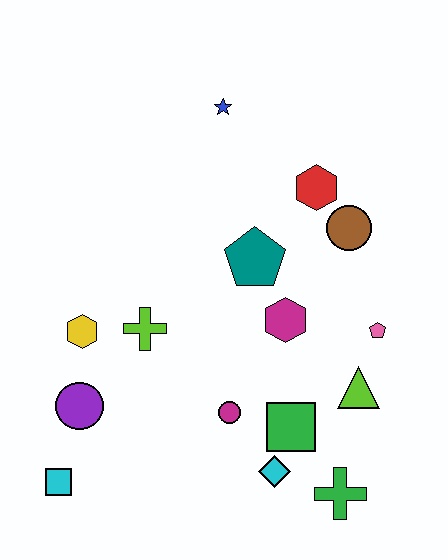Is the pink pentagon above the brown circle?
No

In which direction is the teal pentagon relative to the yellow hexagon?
The teal pentagon is to the right of the yellow hexagon.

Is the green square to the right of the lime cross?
Yes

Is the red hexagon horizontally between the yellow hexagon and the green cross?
Yes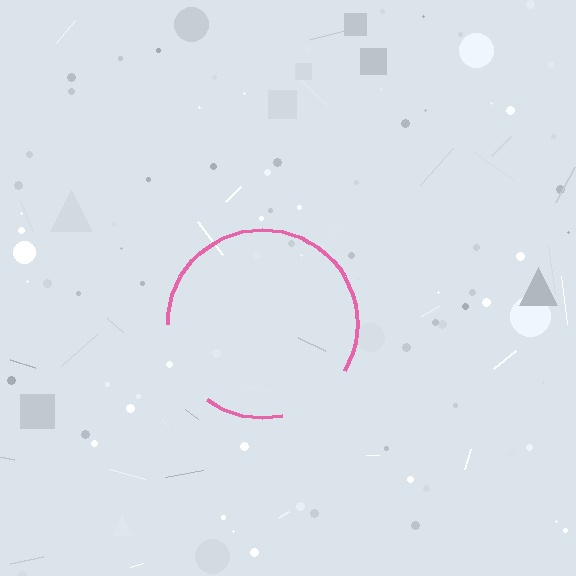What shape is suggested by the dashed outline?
The dashed outline suggests a circle.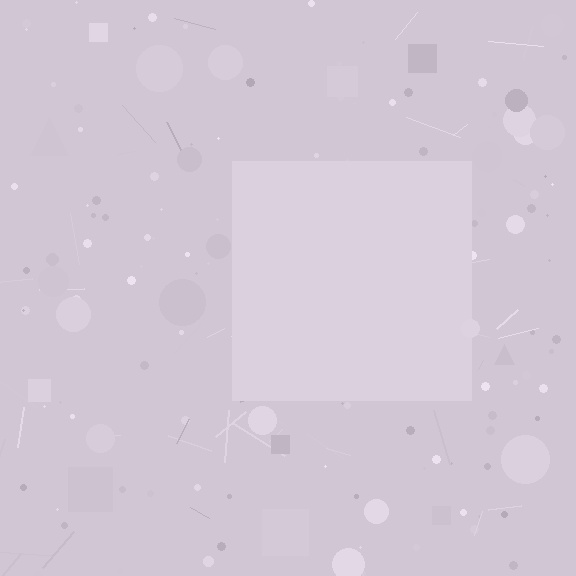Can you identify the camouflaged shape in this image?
The camouflaged shape is a square.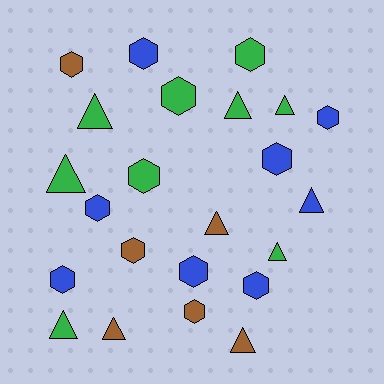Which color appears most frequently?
Green, with 9 objects.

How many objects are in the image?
There are 23 objects.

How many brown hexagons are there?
There are 3 brown hexagons.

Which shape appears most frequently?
Hexagon, with 13 objects.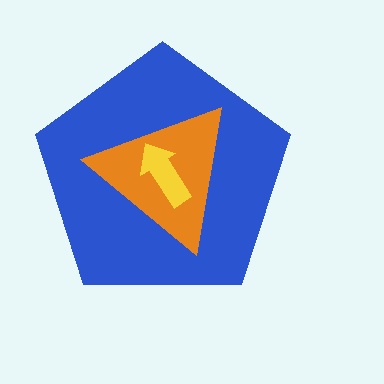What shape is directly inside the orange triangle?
The yellow arrow.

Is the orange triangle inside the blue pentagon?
Yes.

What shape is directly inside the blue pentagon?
The orange triangle.